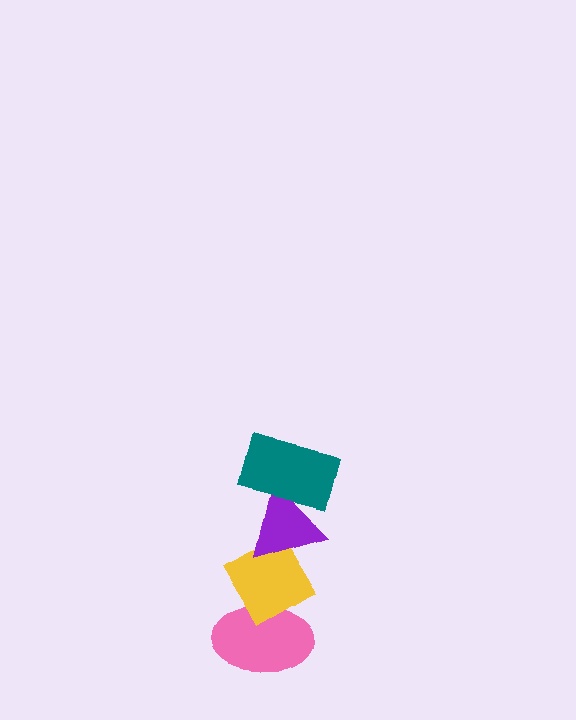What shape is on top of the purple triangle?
The teal rectangle is on top of the purple triangle.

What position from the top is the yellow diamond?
The yellow diamond is 3rd from the top.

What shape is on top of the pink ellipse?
The yellow diamond is on top of the pink ellipse.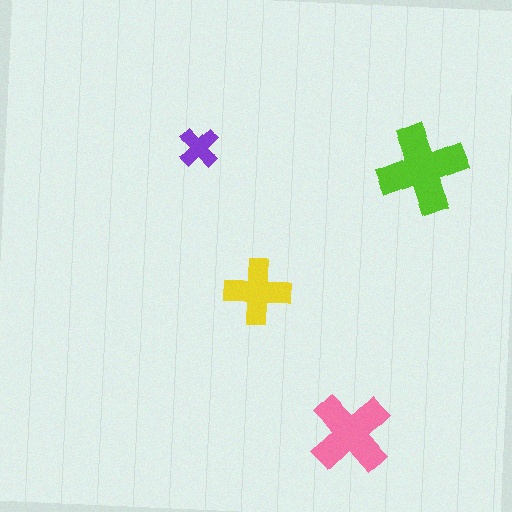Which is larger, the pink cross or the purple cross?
The pink one.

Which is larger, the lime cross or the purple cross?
The lime one.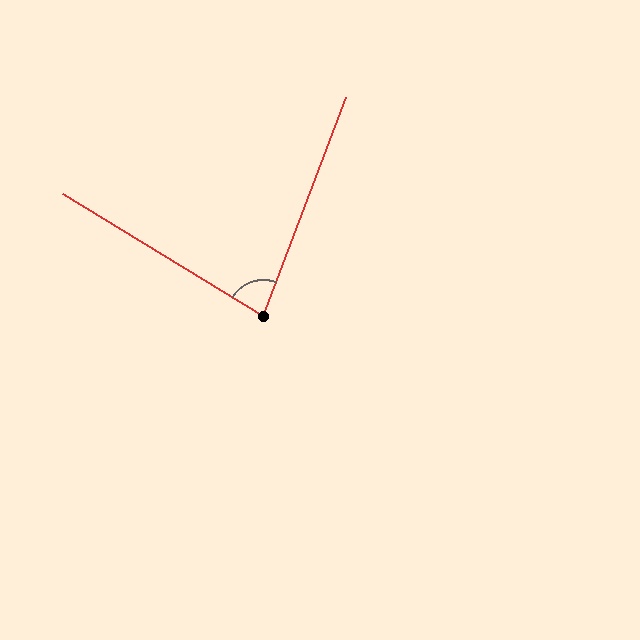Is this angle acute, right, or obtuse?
It is acute.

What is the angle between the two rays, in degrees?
Approximately 79 degrees.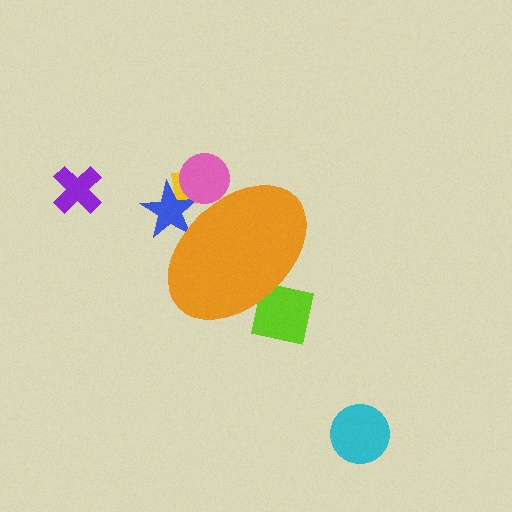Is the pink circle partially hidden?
Yes, the pink circle is partially hidden behind the orange ellipse.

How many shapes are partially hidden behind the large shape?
4 shapes are partially hidden.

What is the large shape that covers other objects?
An orange ellipse.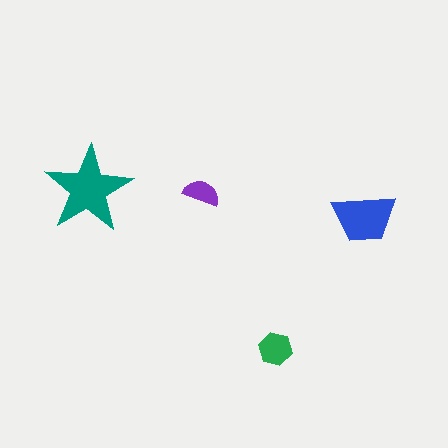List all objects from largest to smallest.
The teal star, the blue trapezoid, the green hexagon, the purple semicircle.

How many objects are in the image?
There are 4 objects in the image.